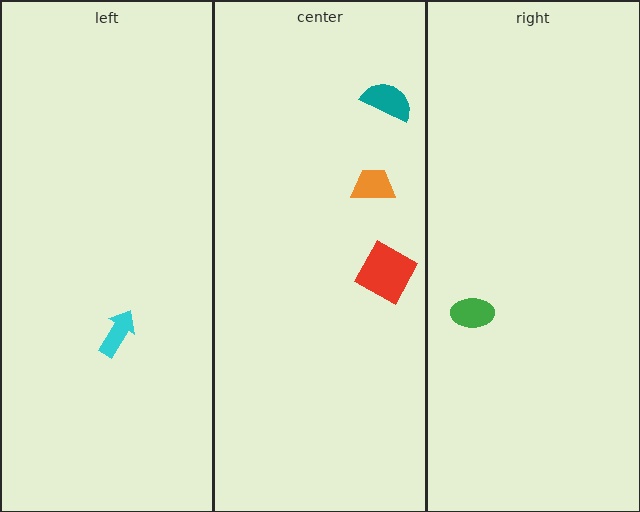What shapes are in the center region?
The teal semicircle, the red square, the orange trapezoid.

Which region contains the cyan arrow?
The left region.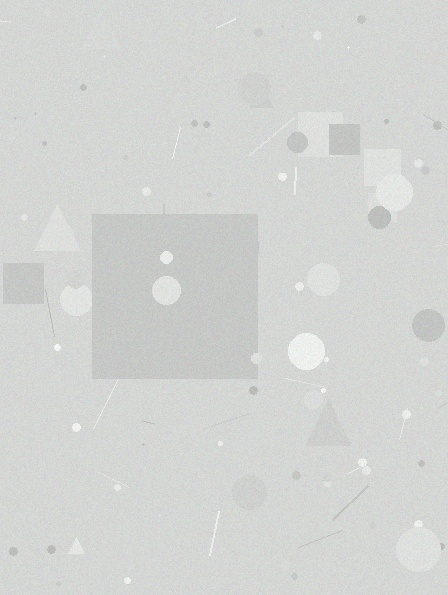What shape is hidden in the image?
A square is hidden in the image.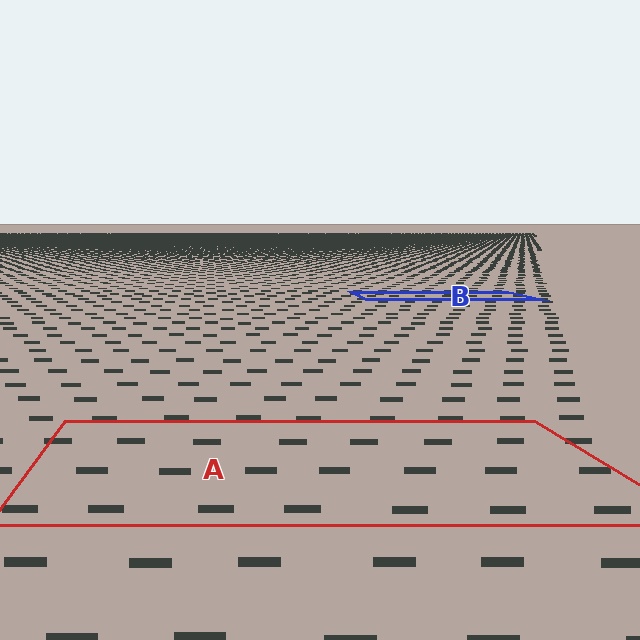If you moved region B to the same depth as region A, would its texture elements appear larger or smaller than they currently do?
They would appear larger. At a closer depth, the same texture elements are projected at a bigger on-screen size.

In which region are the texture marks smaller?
The texture marks are smaller in region B, because it is farther away.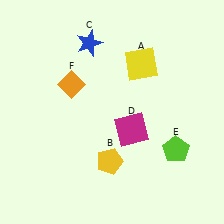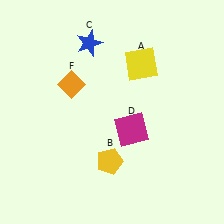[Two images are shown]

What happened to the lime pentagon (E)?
The lime pentagon (E) was removed in Image 2. It was in the bottom-right area of Image 1.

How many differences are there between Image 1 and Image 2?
There is 1 difference between the two images.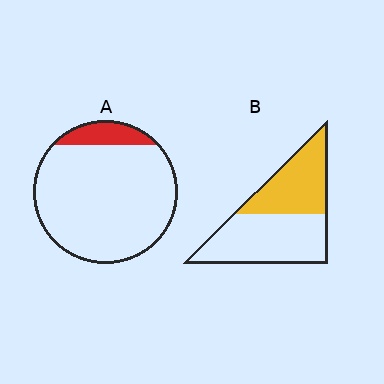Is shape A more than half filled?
No.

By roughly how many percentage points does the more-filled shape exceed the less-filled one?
By roughly 30 percentage points (B over A).